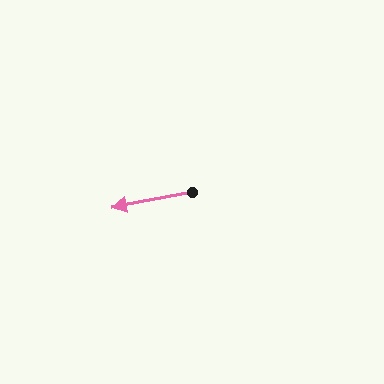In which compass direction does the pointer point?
West.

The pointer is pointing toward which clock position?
Roughly 9 o'clock.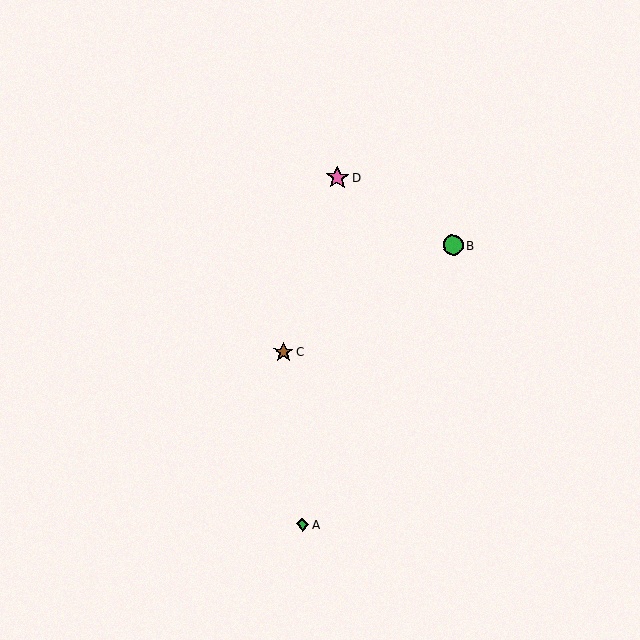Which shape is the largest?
The pink star (labeled D) is the largest.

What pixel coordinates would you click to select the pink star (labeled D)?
Click at (337, 177) to select the pink star D.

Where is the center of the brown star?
The center of the brown star is at (283, 352).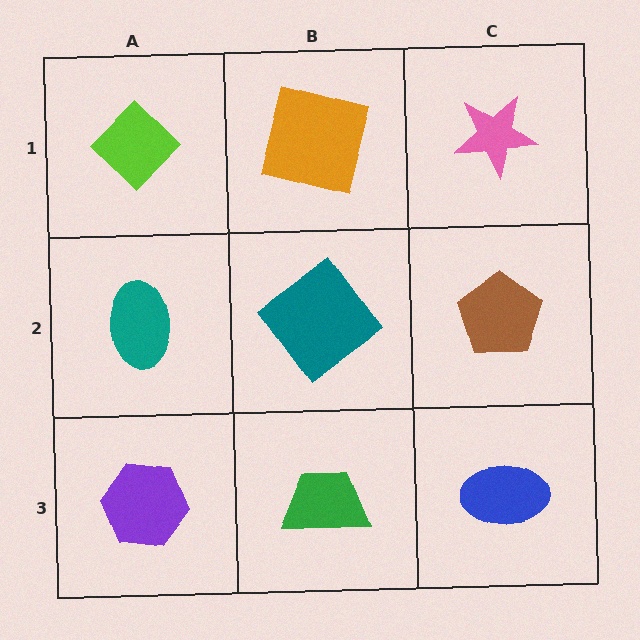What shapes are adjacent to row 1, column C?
A brown pentagon (row 2, column C), an orange square (row 1, column B).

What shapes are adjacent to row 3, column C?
A brown pentagon (row 2, column C), a green trapezoid (row 3, column B).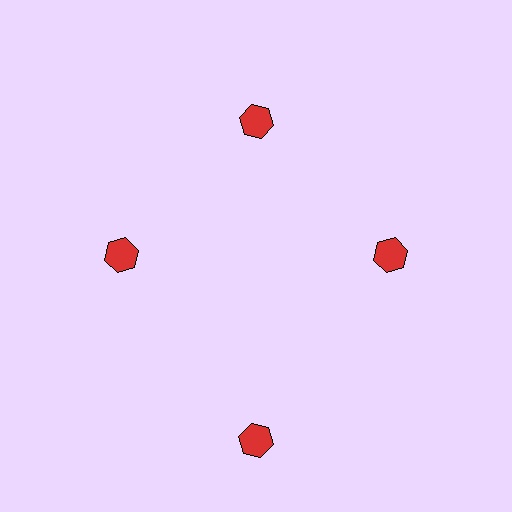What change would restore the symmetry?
The symmetry would be restored by moving it inward, back onto the ring so that all 4 hexagons sit at equal angles and equal distance from the center.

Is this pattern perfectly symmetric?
No. The 4 red hexagons are arranged in a ring, but one element near the 6 o'clock position is pushed outward from the center, breaking the 4-fold rotational symmetry.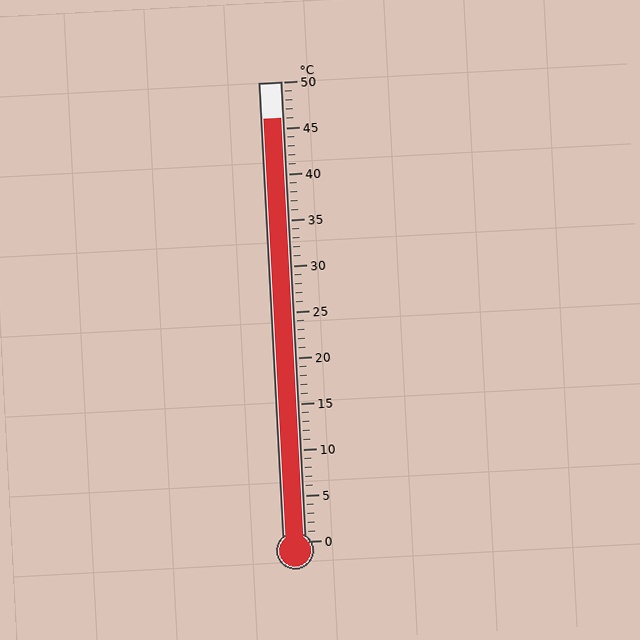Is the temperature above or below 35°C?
The temperature is above 35°C.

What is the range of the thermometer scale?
The thermometer scale ranges from 0°C to 50°C.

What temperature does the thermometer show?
The thermometer shows approximately 46°C.